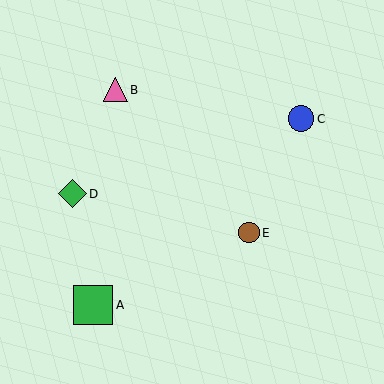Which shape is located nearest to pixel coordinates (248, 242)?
The brown circle (labeled E) at (249, 233) is nearest to that location.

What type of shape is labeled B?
Shape B is a pink triangle.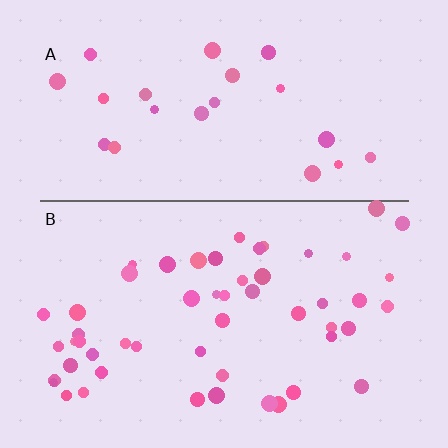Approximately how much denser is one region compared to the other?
Approximately 2.3× — region B over region A.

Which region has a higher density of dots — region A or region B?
B (the bottom).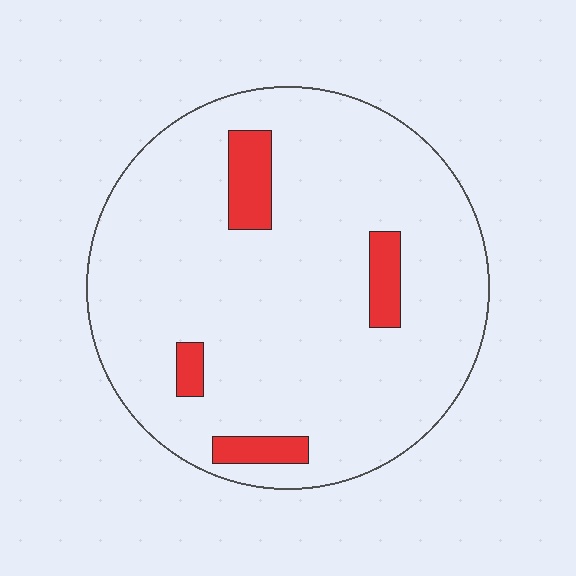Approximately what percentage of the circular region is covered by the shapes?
Approximately 10%.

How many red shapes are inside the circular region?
4.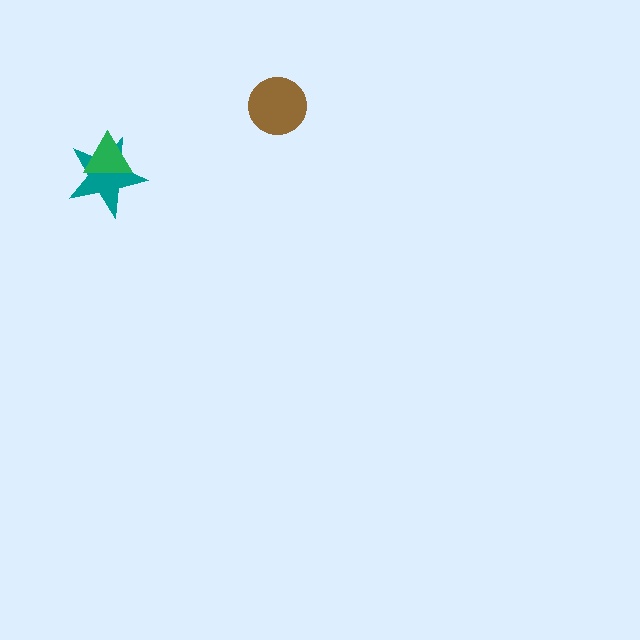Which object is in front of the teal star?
The green triangle is in front of the teal star.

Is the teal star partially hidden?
Yes, it is partially covered by another shape.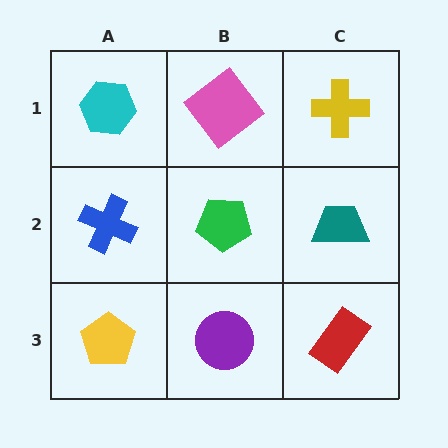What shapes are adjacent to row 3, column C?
A teal trapezoid (row 2, column C), a purple circle (row 3, column B).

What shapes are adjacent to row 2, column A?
A cyan hexagon (row 1, column A), a yellow pentagon (row 3, column A), a green pentagon (row 2, column B).